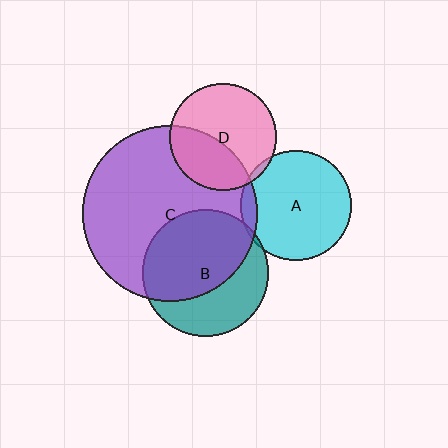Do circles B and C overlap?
Yes.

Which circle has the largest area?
Circle C (purple).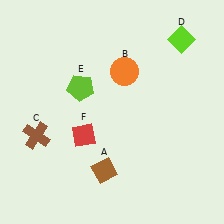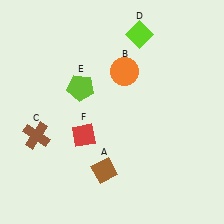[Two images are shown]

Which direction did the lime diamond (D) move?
The lime diamond (D) moved left.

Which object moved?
The lime diamond (D) moved left.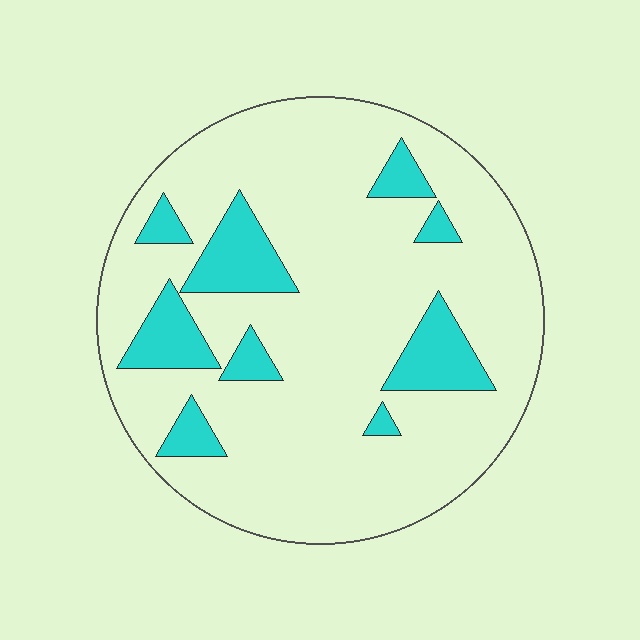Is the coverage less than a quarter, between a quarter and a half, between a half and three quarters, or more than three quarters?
Less than a quarter.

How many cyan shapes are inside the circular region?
9.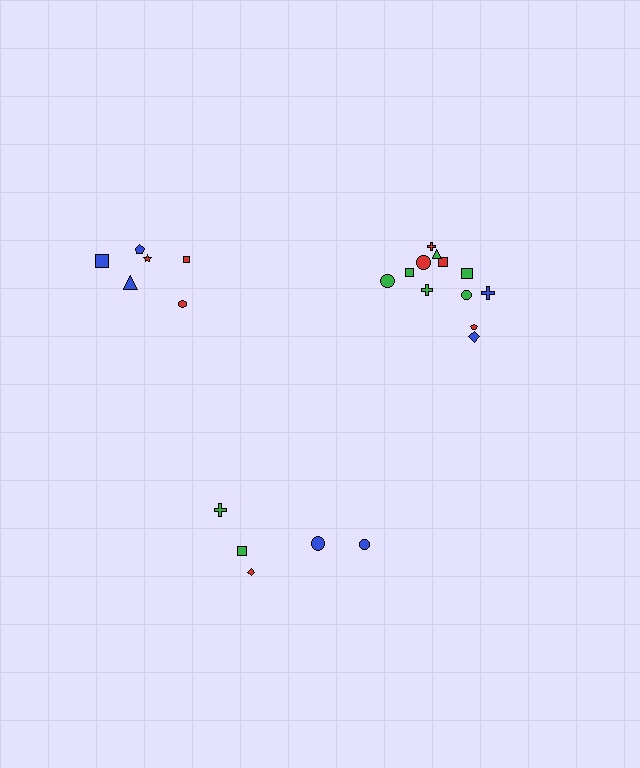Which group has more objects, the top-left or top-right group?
The top-right group.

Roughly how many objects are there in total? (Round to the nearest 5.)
Roughly 25 objects in total.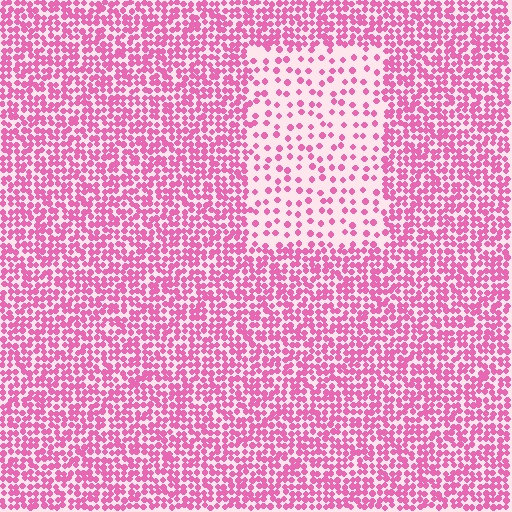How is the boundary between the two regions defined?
The boundary is defined by a change in element density (approximately 2.6x ratio). All elements are the same color, size, and shape.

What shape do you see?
I see a rectangle.